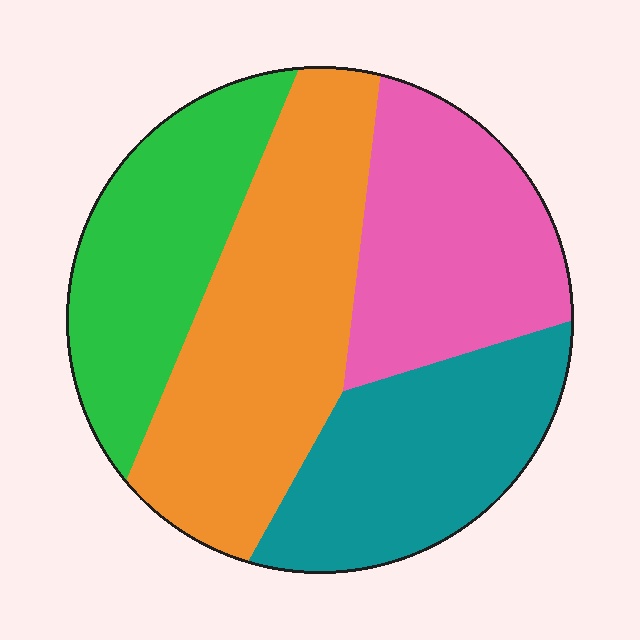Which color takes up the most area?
Orange, at roughly 35%.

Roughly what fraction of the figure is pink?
Pink covers 23% of the figure.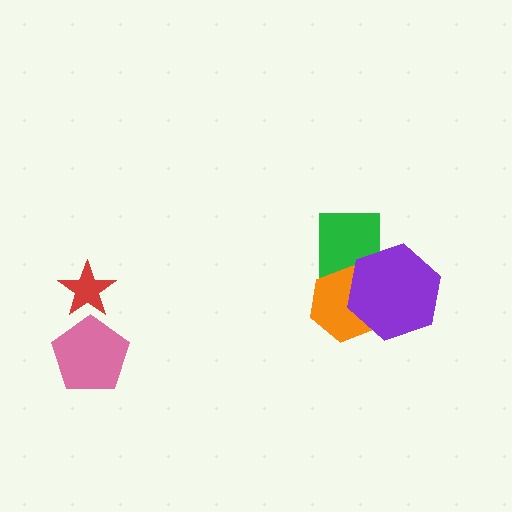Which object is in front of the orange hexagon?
The purple hexagon is in front of the orange hexagon.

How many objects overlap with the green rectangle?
2 objects overlap with the green rectangle.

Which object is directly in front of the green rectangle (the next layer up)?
The orange hexagon is directly in front of the green rectangle.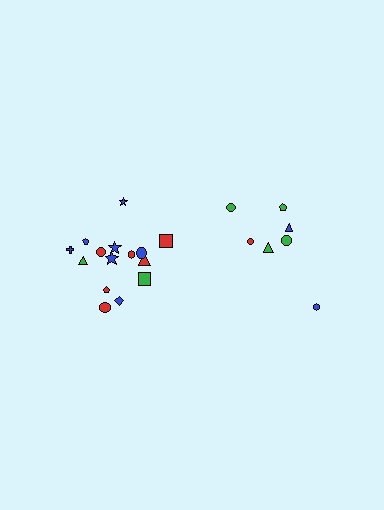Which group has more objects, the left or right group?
The left group.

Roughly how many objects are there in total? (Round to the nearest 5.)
Roughly 20 objects in total.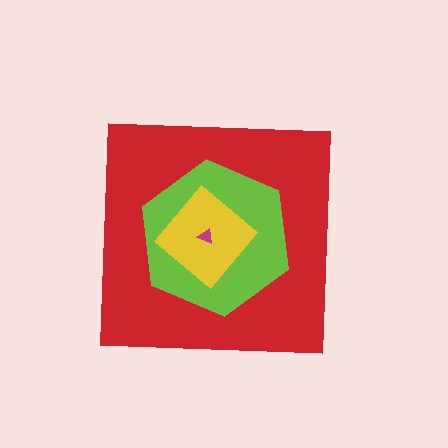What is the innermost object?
The magenta triangle.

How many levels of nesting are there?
4.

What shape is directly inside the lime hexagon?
The yellow diamond.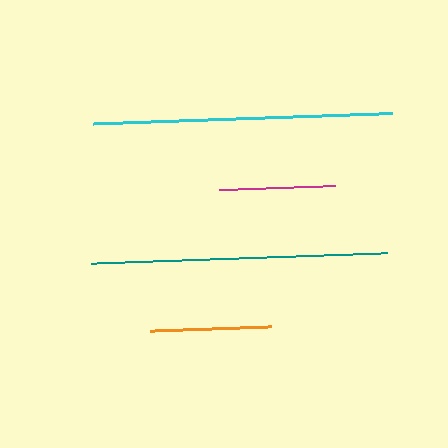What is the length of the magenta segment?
The magenta segment is approximately 117 pixels long.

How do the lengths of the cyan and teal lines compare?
The cyan and teal lines are approximately the same length.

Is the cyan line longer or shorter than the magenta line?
The cyan line is longer than the magenta line.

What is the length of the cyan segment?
The cyan segment is approximately 299 pixels long.